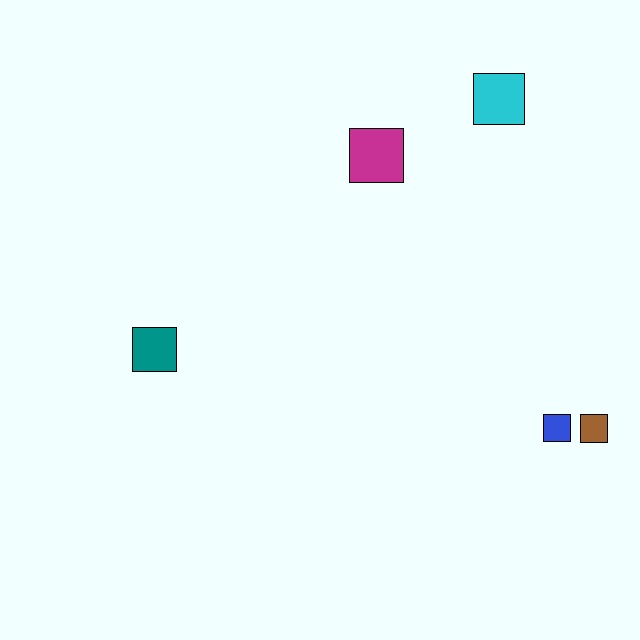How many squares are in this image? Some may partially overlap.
There are 5 squares.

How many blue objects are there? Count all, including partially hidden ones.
There is 1 blue object.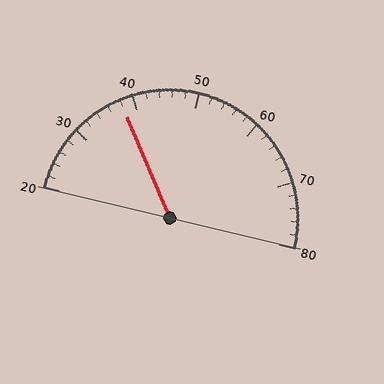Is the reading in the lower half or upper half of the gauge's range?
The reading is in the lower half of the range (20 to 80).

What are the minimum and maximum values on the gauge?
The gauge ranges from 20 to 80.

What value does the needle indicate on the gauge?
The needle indicates approximately 38.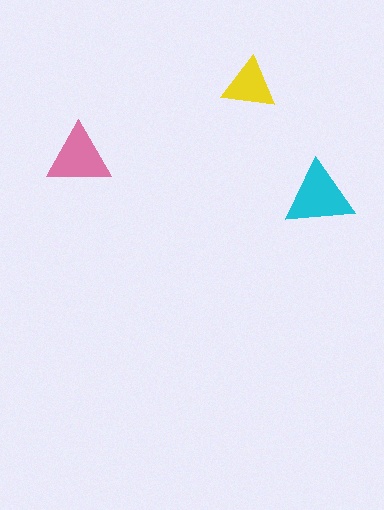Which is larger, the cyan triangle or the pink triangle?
The cyan one.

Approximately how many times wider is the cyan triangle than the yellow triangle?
About 1.5 times wider.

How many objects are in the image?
There are 3 objects in the image.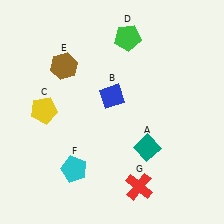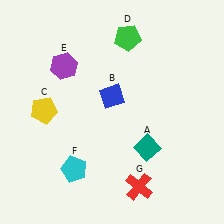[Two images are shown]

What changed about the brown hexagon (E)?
In Image 1, E is brown. In Image 2, it changed to purple.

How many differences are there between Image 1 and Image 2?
There is 1 difference between the two images.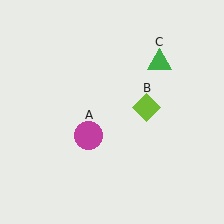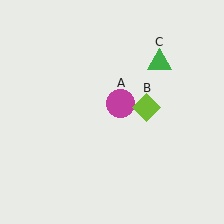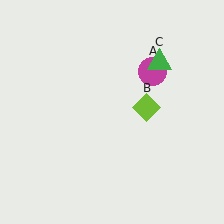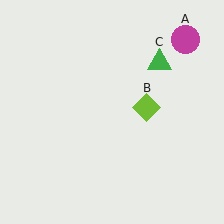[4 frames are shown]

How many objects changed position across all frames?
1 object changed position: magenta circle (object A).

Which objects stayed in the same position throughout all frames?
Lime diamond (object B) and green triangle (object C) remained stationary.